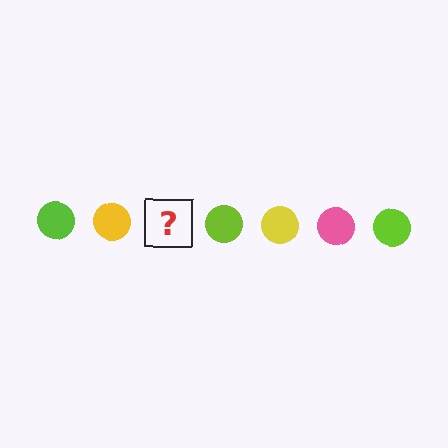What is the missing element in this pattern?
The missing element is a pink circle.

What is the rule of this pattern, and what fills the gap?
The rule is that the pattern cycles through lime, yellow, pink circles. The gap should be filled with a pink circle.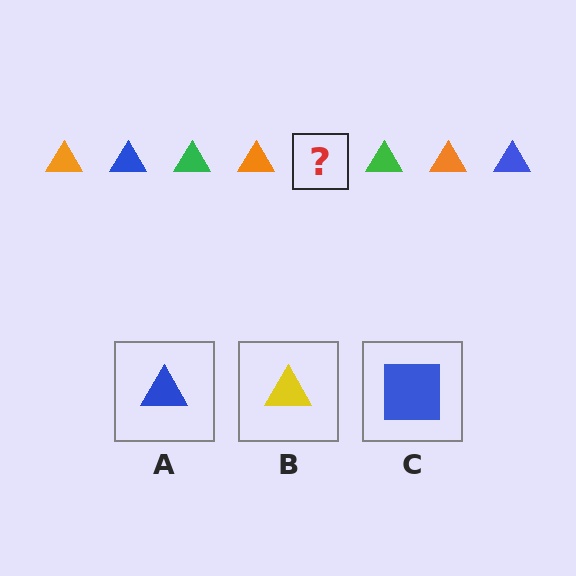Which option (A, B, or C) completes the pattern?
A.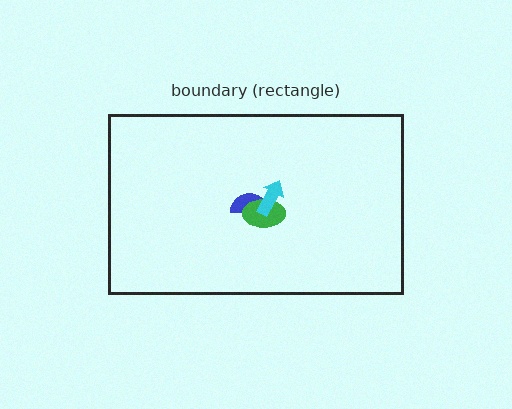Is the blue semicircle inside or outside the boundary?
Inside.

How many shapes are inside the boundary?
3 inside, 0 outside.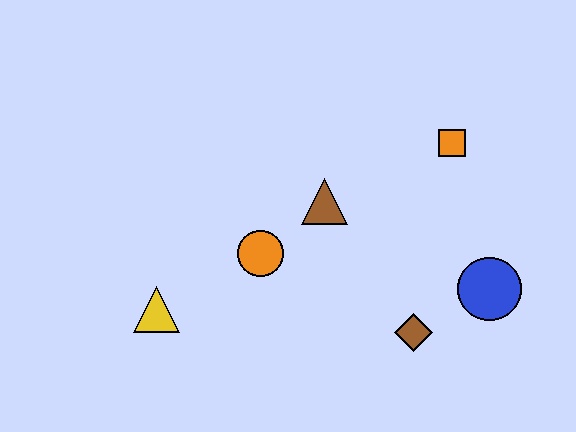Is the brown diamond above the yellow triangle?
No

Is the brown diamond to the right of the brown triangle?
Yes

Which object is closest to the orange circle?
The brown triangle is closest to the orange circle.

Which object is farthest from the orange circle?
The blue circle is farthest from the orange circle.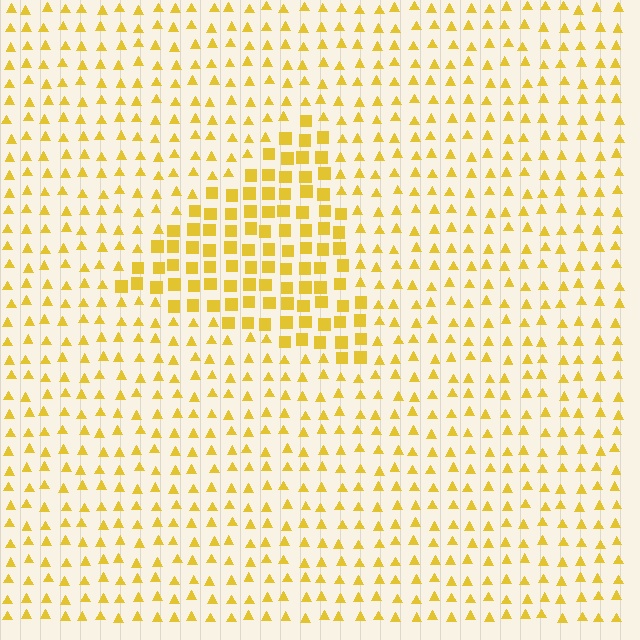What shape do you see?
I see a triangle.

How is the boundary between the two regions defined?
The boundary is defined by a change in element shape: squares inside vs. triangles outside. All elements share the same color and spacing.